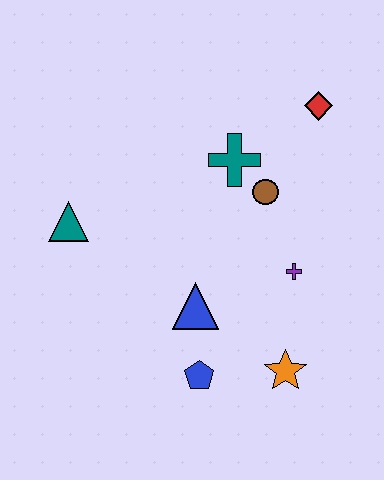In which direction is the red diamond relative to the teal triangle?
The red diamond is to the right of the teal triangle.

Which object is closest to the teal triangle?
The blue triangle is closest to the teal triangle.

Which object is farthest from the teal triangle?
The red diamond is farthest from the teal triangle.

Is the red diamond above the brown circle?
Yes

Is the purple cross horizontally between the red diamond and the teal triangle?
Yes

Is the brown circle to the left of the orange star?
Yes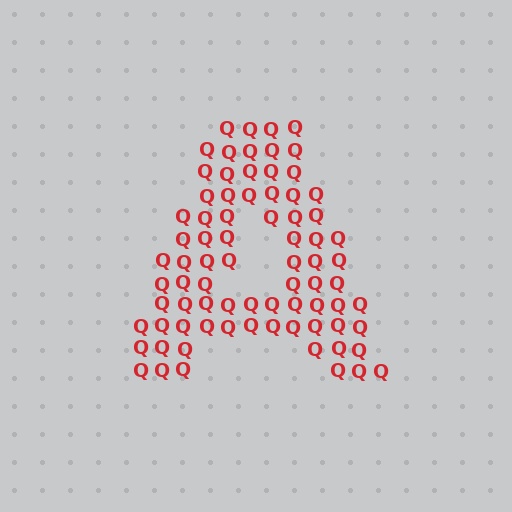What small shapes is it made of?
It is made of small letter Q's.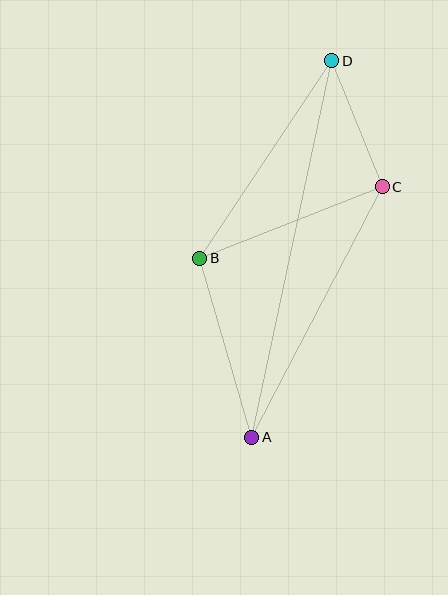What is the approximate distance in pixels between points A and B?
The distance between A and B is approximately 186 pixels.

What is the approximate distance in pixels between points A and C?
The distance between A and C is approximately 282 pixels.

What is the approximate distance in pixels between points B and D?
The distance between B and D is approximately 237 pixels.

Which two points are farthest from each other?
Points A and D are farthest from each other.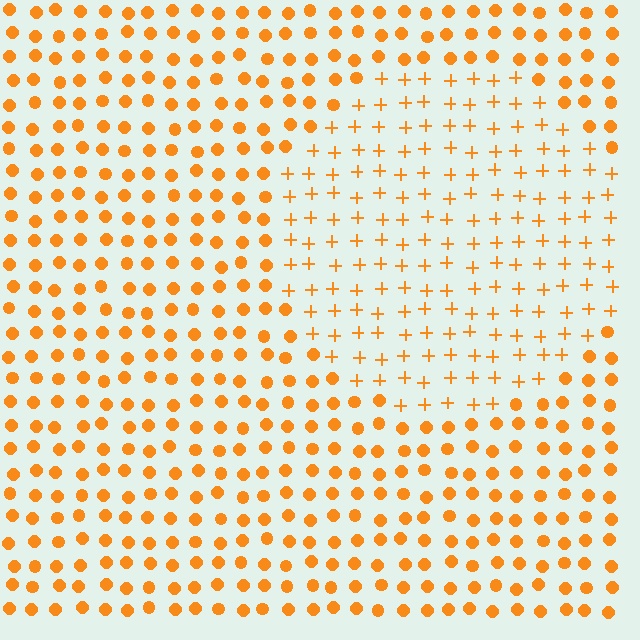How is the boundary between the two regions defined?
The boundary is defined by a change in element shape: plus signs inside vs. circles outside. All elements share the same color and spacing.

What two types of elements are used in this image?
The image uses plus signs inside the circle region and circles outside it.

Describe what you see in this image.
The image is filled with small orange elements arranged in a uniform grid. A circle-shaped region contains plus signs, while the surrounding area contains circles. The boundary is defined purely by the change in element shape.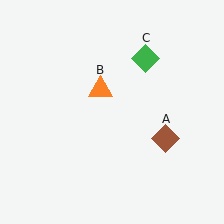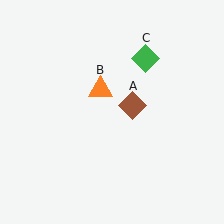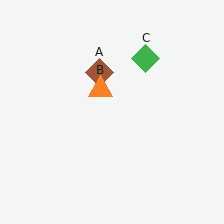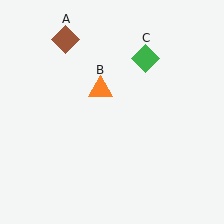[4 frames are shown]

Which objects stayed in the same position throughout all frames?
Orange triangle (object B) and green diamond (object C) remained stationary.